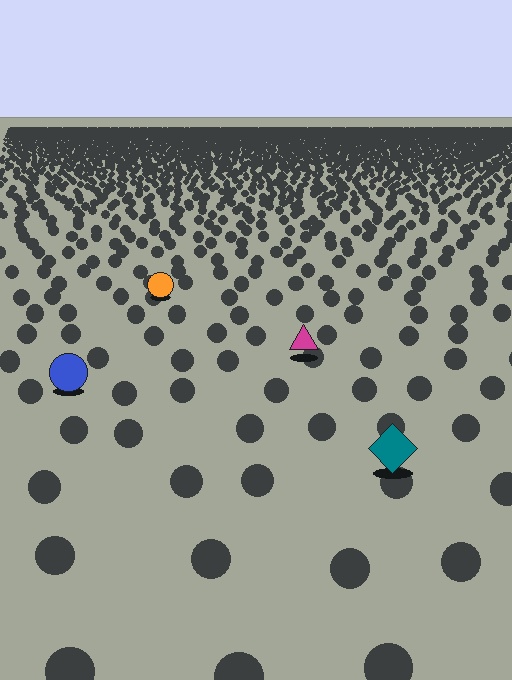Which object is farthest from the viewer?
The orange circle is farthest from the viewer. It appears smaller and the ground texture around it is denser.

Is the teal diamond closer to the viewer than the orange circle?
Yes. The teal diamond is closer — you can tell from the texture gradient: the ground texture is coarser near it.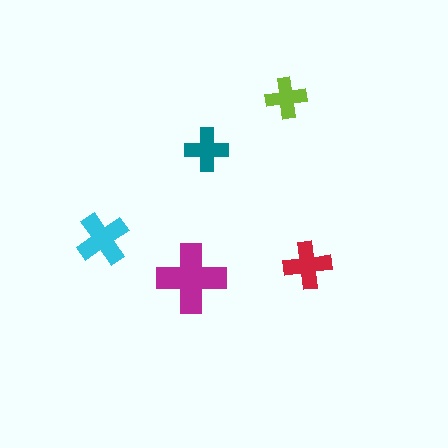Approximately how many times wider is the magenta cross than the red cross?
About 1.5 times wider.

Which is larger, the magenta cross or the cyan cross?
The magenta one.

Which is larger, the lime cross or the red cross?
The red one.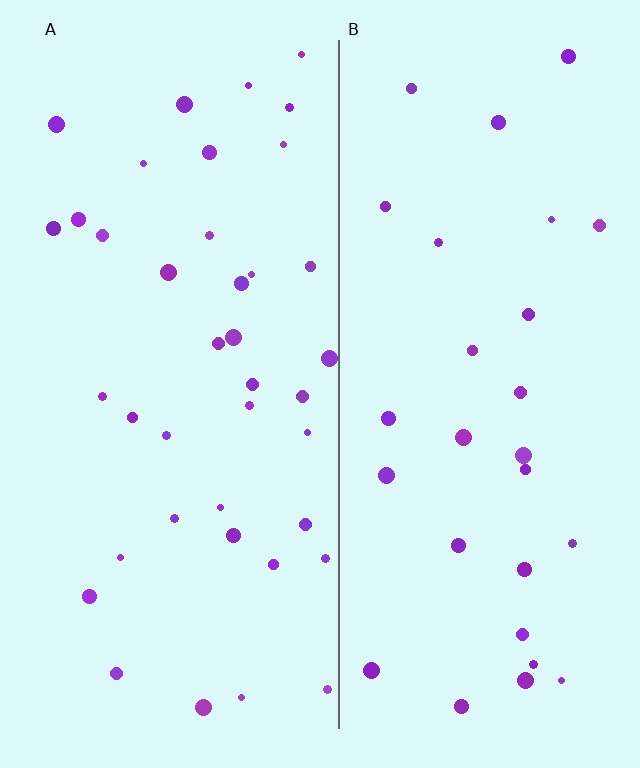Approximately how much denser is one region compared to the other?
Approximately 1.4× — region A over region B.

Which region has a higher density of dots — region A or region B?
A (the left).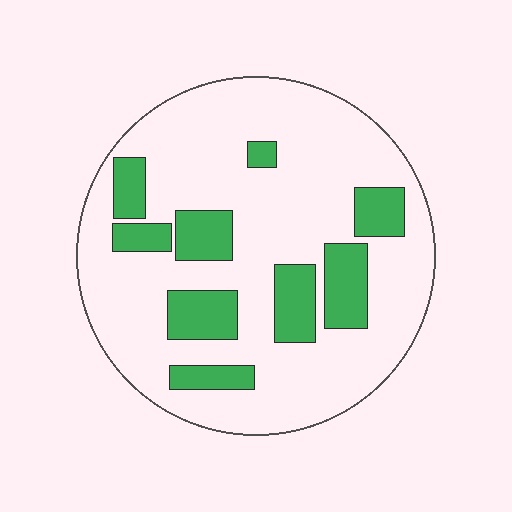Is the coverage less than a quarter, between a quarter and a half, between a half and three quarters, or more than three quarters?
Less than a quarter.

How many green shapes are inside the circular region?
9.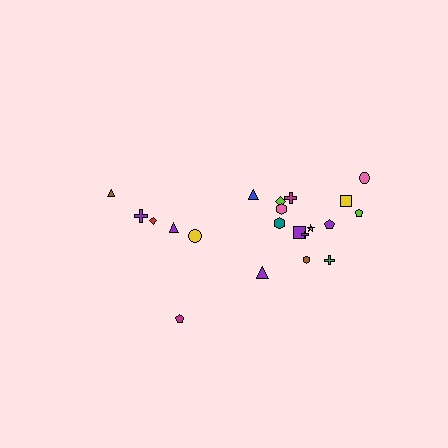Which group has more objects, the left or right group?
The right group.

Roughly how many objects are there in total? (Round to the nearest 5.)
Roughly 20 objects in total.